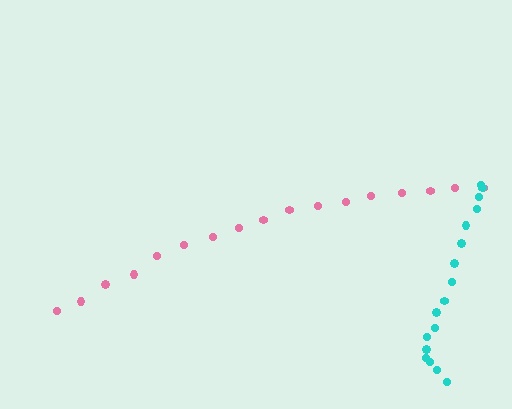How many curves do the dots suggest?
There are 2 distinct paths.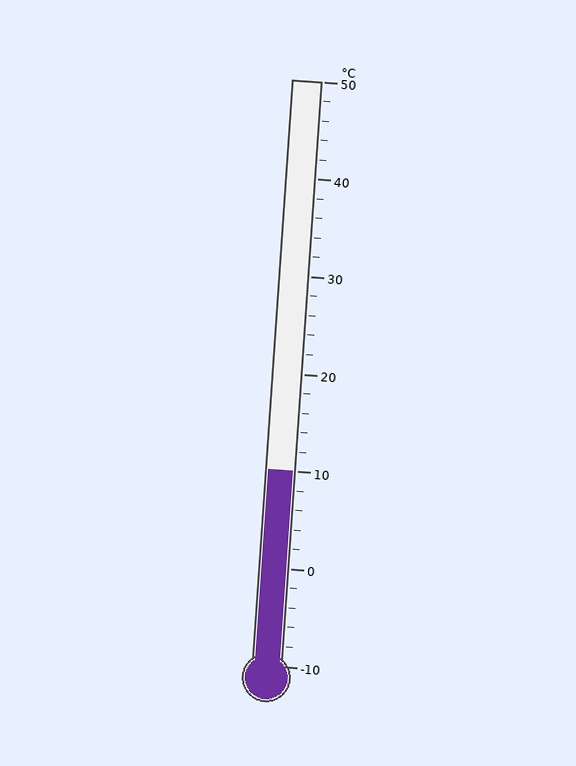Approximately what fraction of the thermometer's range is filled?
The thermometer is filled to approximately 35% of its range.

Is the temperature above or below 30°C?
The temperature is below 30°C.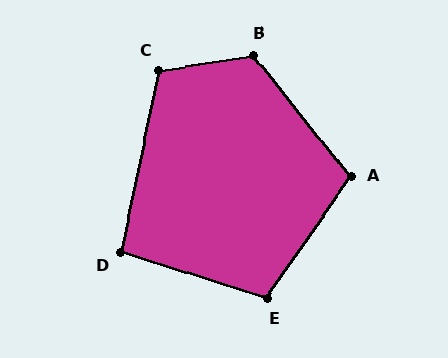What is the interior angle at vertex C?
Approximately 111 degrees (obtuse).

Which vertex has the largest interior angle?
B, at approximately 120 degrees.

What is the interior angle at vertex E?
Approximately 107 degrees (obtuse).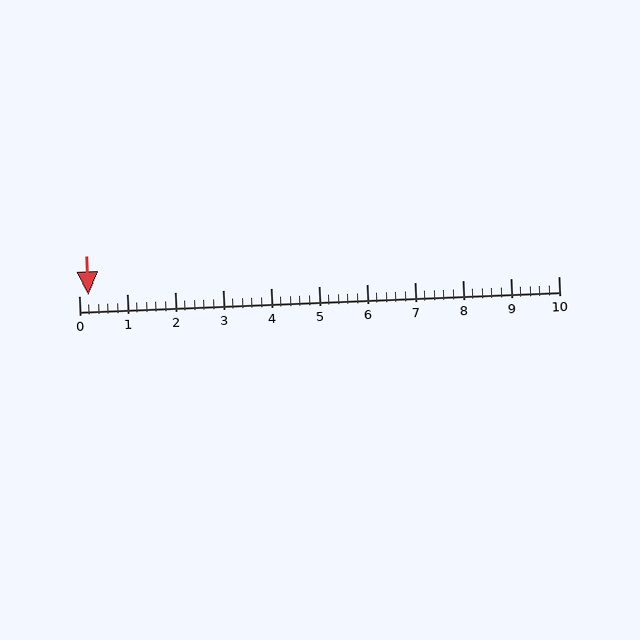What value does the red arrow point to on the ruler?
The red arrow points to approximately 0.2.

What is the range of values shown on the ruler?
The ruler shows values from 0 to 10.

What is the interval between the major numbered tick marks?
The major tick marks are spaced 1 units apart.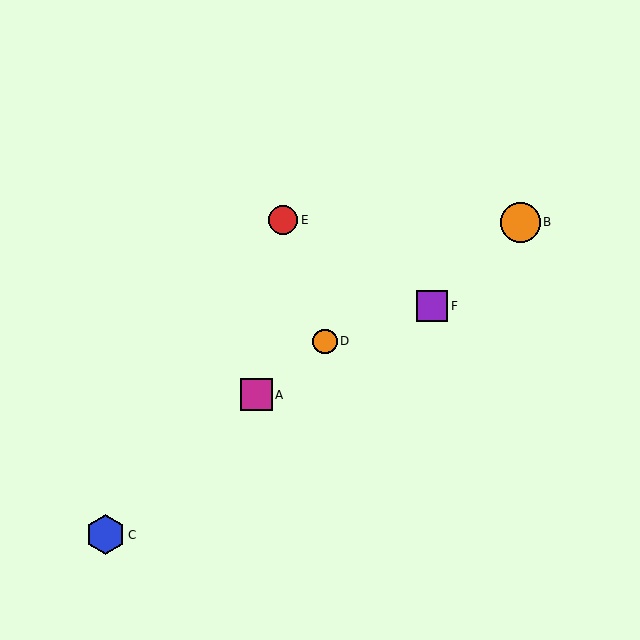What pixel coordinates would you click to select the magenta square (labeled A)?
Click at (256, 395) to select the magenta square A.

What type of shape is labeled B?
Shape B is an orange circle.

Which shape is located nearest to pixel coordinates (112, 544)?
The blue hexagon (labeled C) at (105, 535) is nearest to that location.